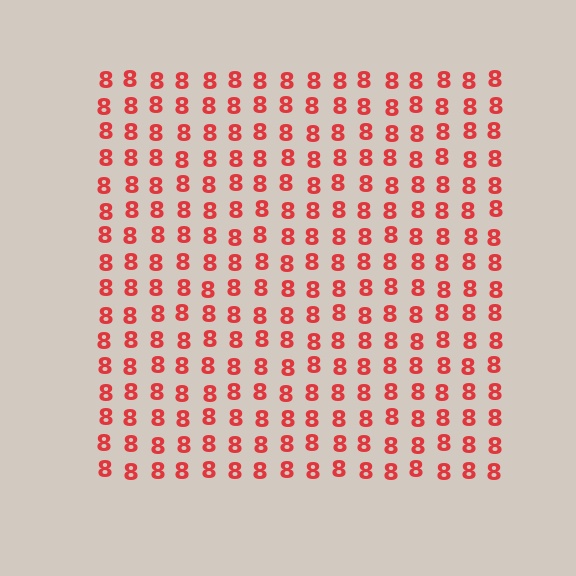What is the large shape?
The large shape is a square.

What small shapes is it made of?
It is made of small digit 8's.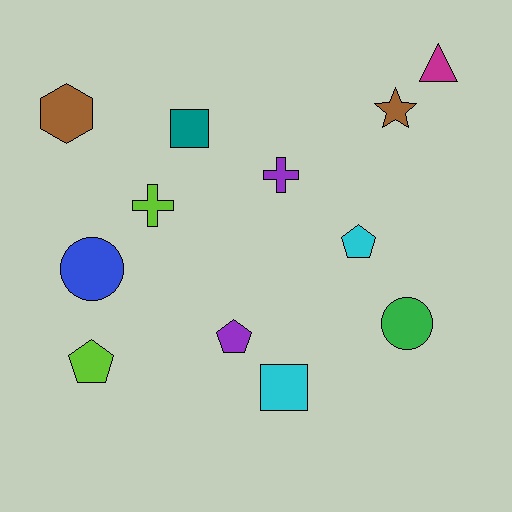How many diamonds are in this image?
There are no diamonds.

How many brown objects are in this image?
There are 2 brown objects.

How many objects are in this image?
There are 12 objects.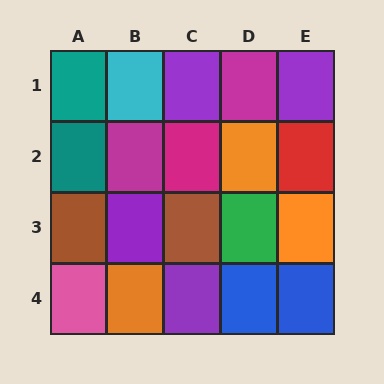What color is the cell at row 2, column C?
Magenta.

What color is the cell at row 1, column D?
Magenta.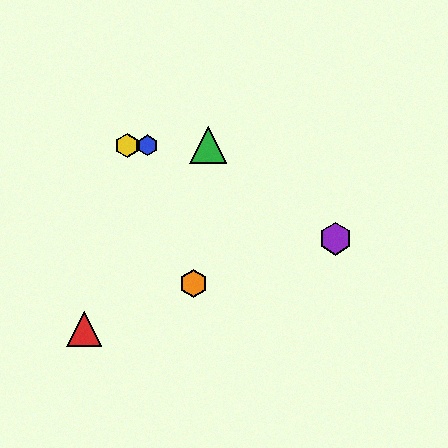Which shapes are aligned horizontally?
The blue hexagon, the green triangle, the yellow hexagon are aligned horizontally.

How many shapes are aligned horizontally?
3 shapes (the blue hexagon, the green triangle, the yellow hexagon) are aligned horizontally.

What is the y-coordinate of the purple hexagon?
The purple hexagon is at y≈239.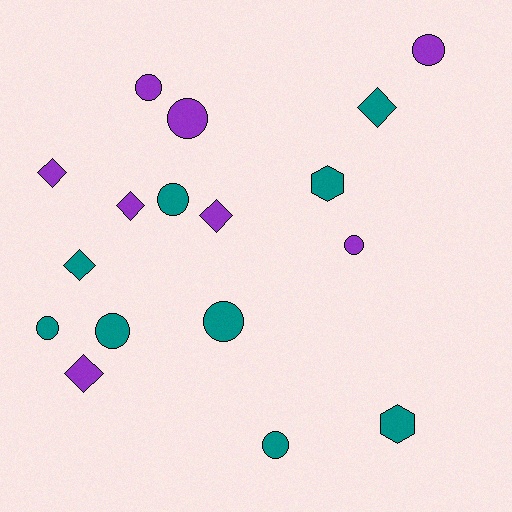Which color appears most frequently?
Teal, with 9 objects.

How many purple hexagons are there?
There are no purple hexagons.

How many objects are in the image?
There are 17 objects.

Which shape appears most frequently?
Circle, with 9 objects.